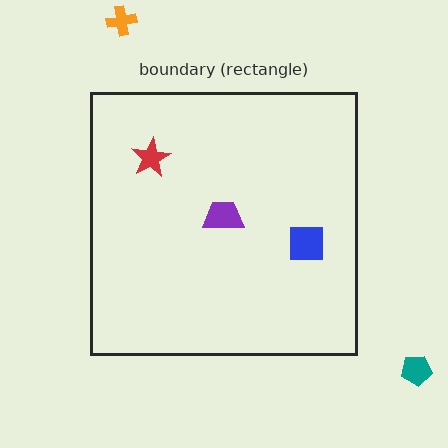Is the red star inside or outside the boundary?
Inside.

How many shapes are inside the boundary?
3 inside, 2 outside.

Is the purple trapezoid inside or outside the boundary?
Inside.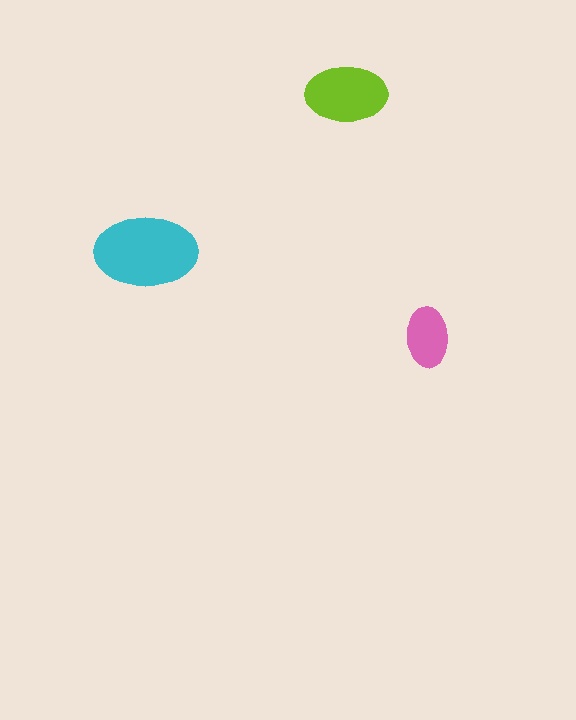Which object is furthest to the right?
The pink ellipse is rightmost.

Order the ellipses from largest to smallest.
the cyan one, the lime one, the pink one.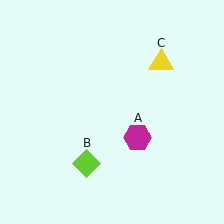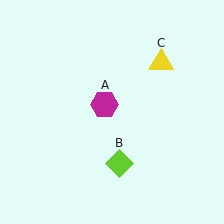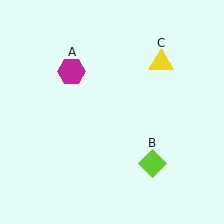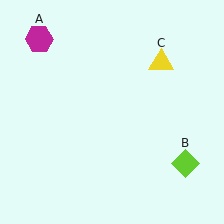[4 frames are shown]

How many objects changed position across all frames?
2 objects changed position: magenta hexagon (object A), lime diamond (object B).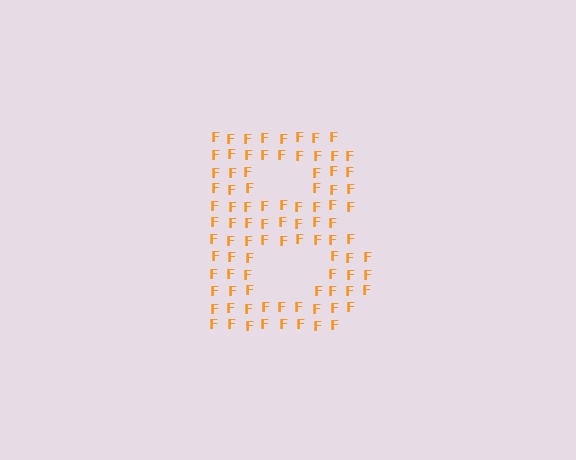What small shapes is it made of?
It is made of small letter F's.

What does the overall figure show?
The overall figure shows the letter B.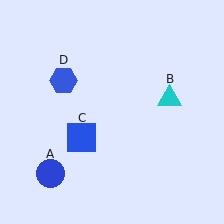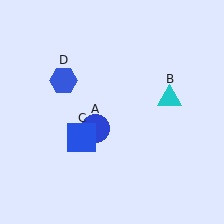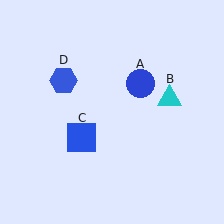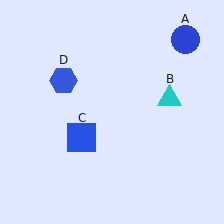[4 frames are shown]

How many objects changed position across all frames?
1 object changed position: blue circle (object A).